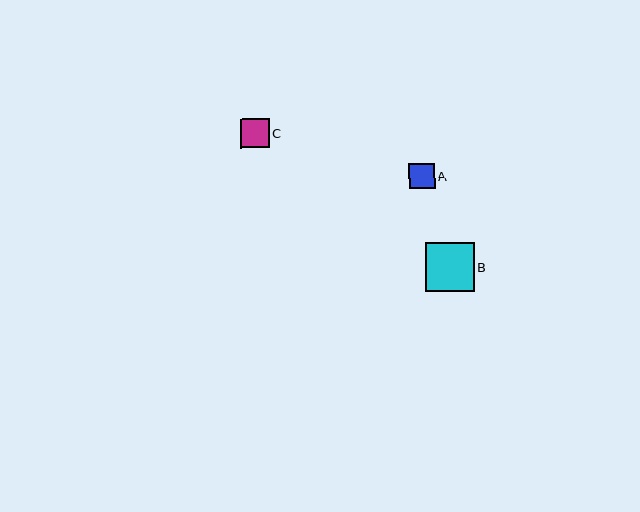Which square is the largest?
Square B is the largest with a size of approximately 49 pixels.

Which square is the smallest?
Square A is the smallest with a size of approximately 26 pixels.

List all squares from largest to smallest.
From largest to smallest: B, C, A.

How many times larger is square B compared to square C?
Square B is approximately 1.7 times the size of square C.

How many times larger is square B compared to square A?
Square B is approximately 1.9 times the size of square A.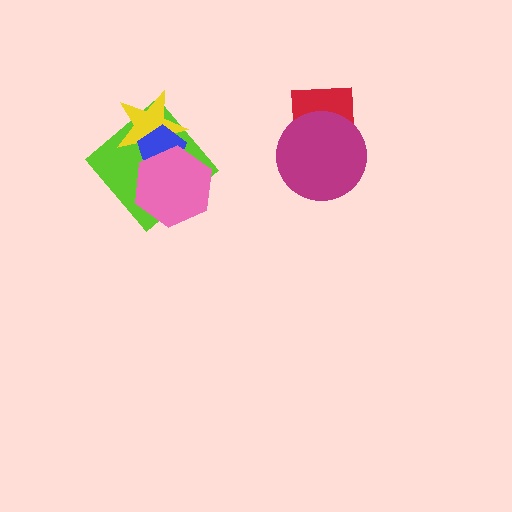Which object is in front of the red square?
The magenta circle is in front of the red square.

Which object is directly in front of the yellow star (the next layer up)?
The blue pentagon is directly in front of the yellow star.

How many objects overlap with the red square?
1 object overlaps with the red square.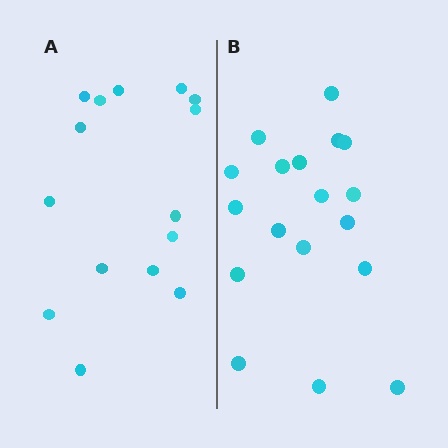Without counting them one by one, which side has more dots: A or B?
Region B (the right region) has more dots.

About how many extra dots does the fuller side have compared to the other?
Region B has just a few more — roughly 2 or 3 more dots than region A.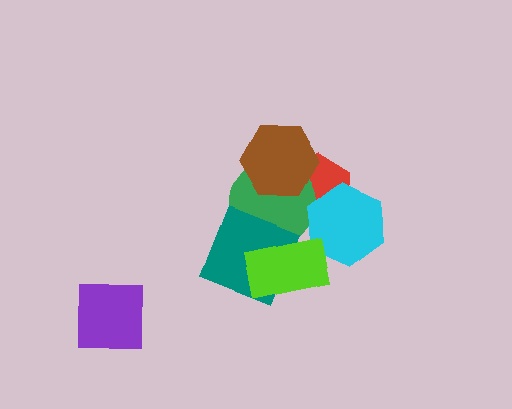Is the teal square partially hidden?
Yes, it is partially covered by another shape.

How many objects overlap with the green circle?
5 objects overlap with the green circle.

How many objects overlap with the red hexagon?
3 objects overlap with the red hexagon.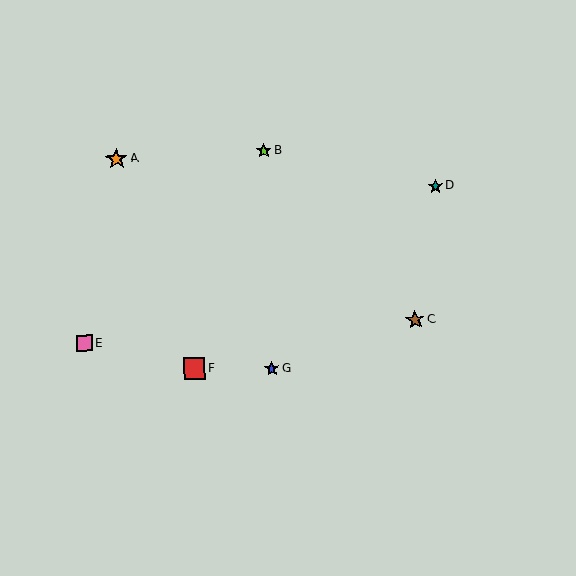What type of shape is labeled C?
Shape C is a brown star.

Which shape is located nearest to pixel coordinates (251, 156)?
The lime star (labeled B) at (264, 151) is nearest to that location.